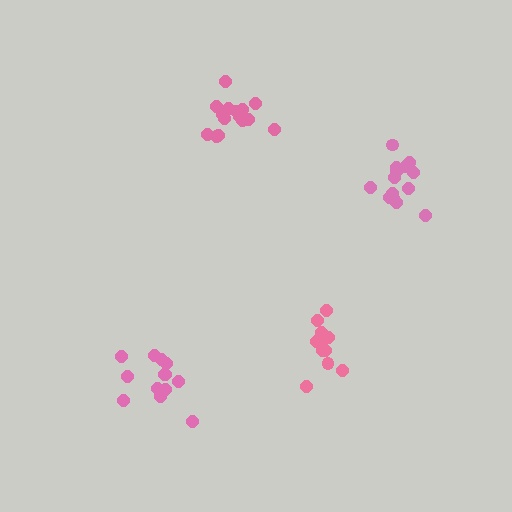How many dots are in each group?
Group 1: 14 dots, Group 2: 15 dots, Group 3: 13 dots, Group 4: 11 dots (53 total).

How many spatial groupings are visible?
There are 4 spatial groupings.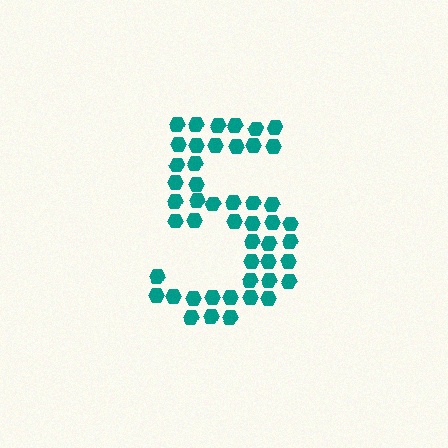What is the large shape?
The large shape is the digit 5.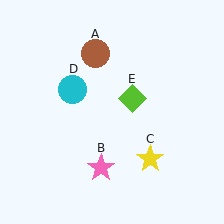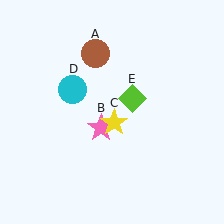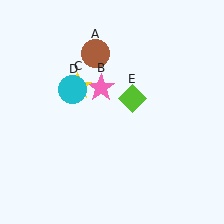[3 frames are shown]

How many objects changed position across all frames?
2 objects changed position: pink star (object B), yellow star (object C).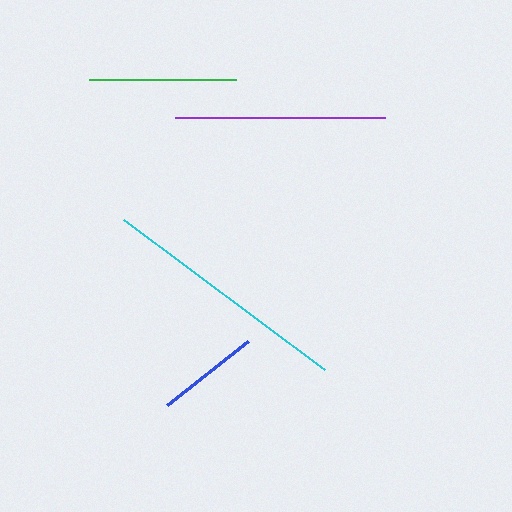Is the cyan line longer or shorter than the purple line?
The cyan line is longer than the purple line.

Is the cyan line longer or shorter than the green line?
The cyan line is longer than the green line.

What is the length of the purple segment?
The purple segment is approximately 210 pixels long.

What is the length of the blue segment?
The blue segment is approximately 103 pixels long.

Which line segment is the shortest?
The blue line is the shortest at approximately 103 pixels.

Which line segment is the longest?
The cyan line is the longest at approximately 251 pixels.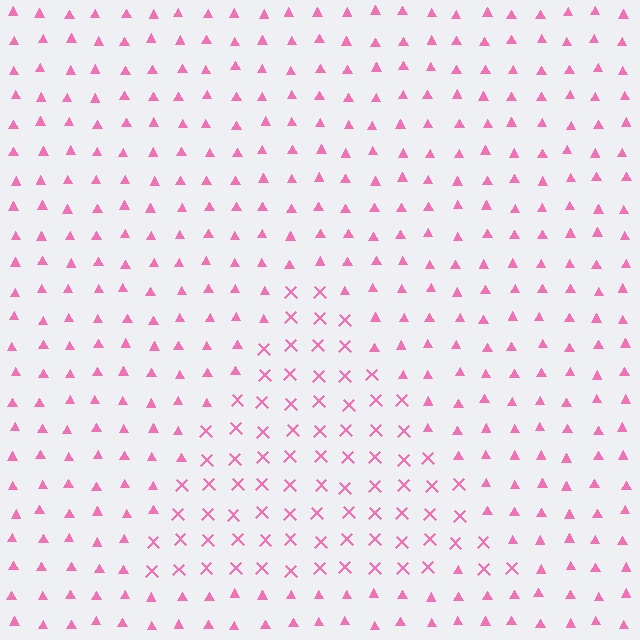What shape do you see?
I see a triangle.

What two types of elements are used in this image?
The image uses X marks inside the triangle region and triangles outside it.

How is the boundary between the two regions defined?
The boundary is defined by a change in element shape: X marks inside vs. triangles outside. All elements share the same color and spacing.